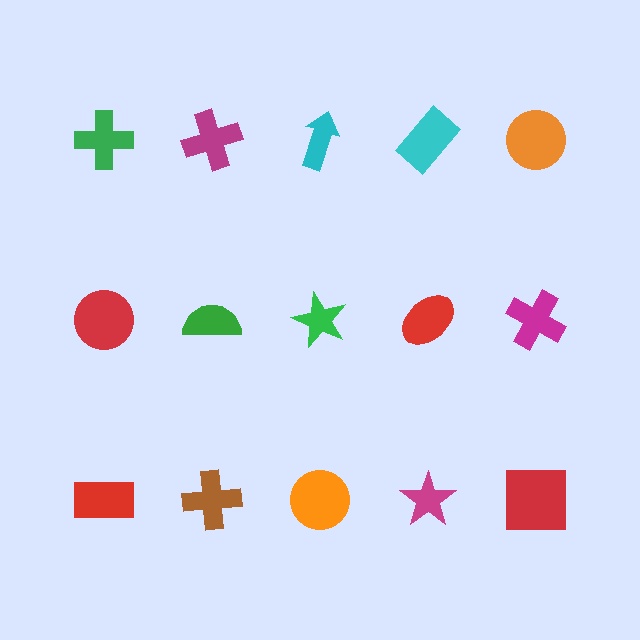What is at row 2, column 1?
A red circle.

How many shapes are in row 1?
5 shapes.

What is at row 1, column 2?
A magenta cross.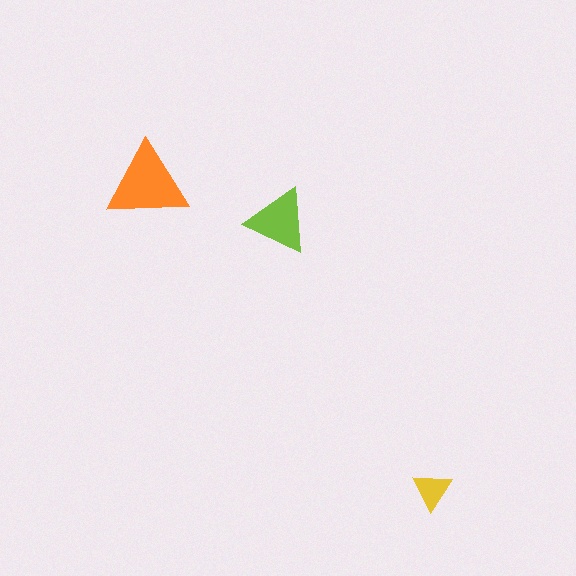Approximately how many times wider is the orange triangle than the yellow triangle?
About 2 times wider.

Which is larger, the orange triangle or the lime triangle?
The orange one.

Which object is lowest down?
The yellow triangle is bottommost.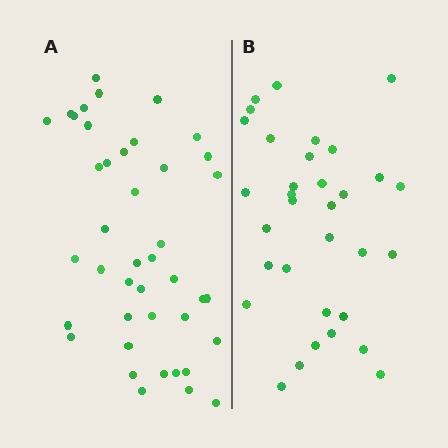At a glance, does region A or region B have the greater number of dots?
Region A (the left region) has more dots.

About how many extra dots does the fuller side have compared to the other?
Region A has roughly 8 or so more dots than region B.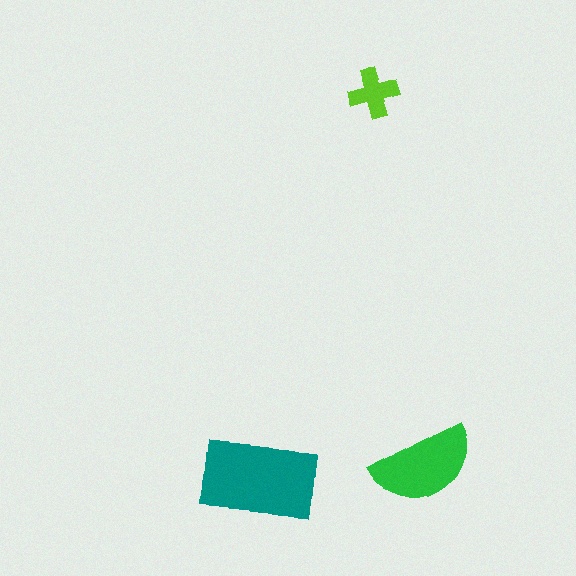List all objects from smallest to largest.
The lime cross, the green semicircle, the teal rectangle.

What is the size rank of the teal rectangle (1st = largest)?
1st.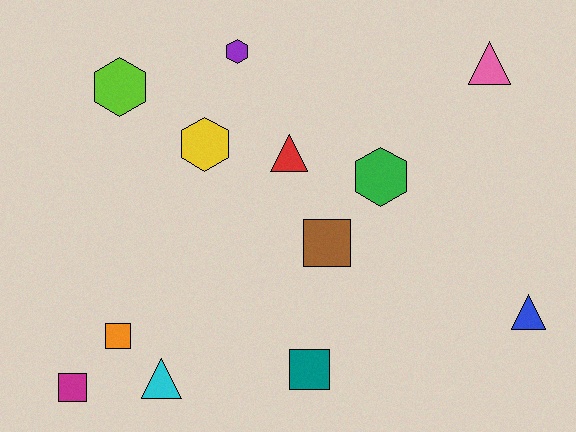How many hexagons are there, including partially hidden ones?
There are 4 hexagons.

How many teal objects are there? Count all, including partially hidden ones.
There is 1 teal object.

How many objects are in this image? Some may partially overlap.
There are 12 objects.